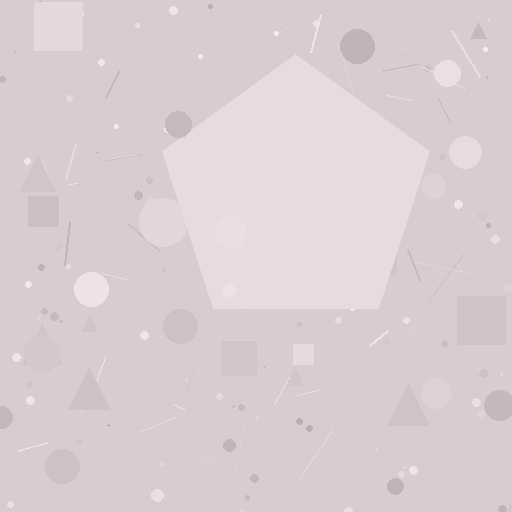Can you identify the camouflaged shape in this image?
The camouflaged shape is a pentagon.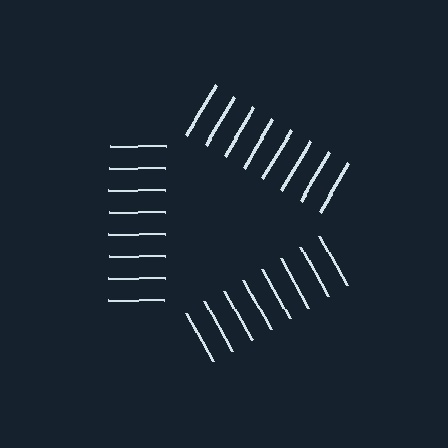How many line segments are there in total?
24 — 8 along each of the 3 edges.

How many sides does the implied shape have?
3 sides — the line-ends trace a triangle.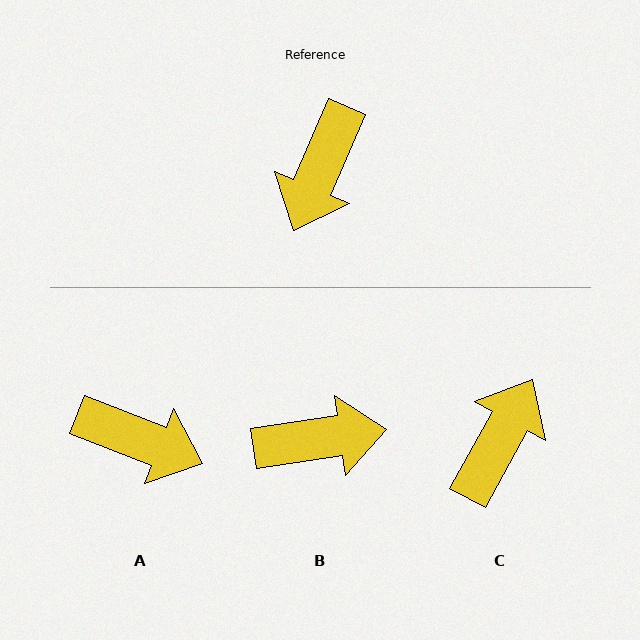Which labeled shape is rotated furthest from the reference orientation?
C, about 174 degrees away.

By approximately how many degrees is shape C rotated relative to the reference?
Approximately 174 degrees counter-clockwise.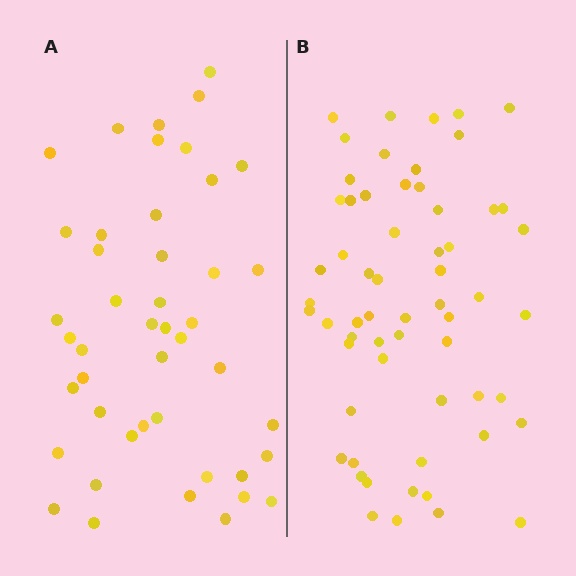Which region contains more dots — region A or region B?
Region B (the right region) has more dots.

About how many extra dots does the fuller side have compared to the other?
Region B has approximately 15 more dots than region A.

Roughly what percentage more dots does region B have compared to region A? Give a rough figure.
About 35% more.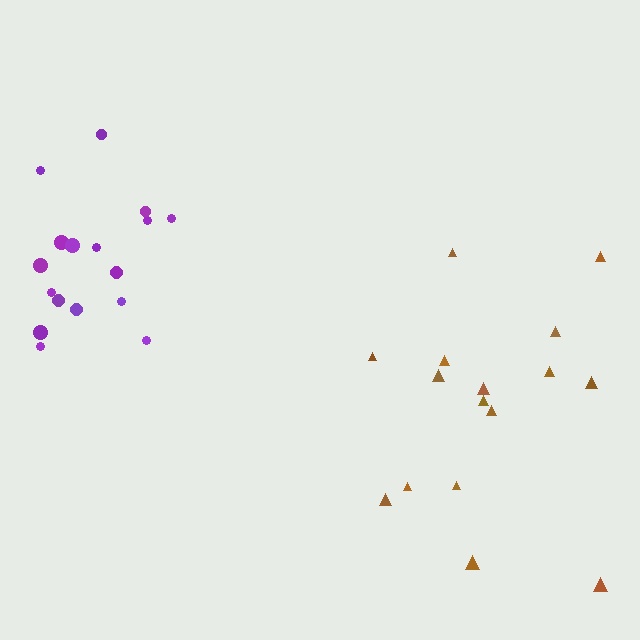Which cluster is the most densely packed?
Purple.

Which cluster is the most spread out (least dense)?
Brown.